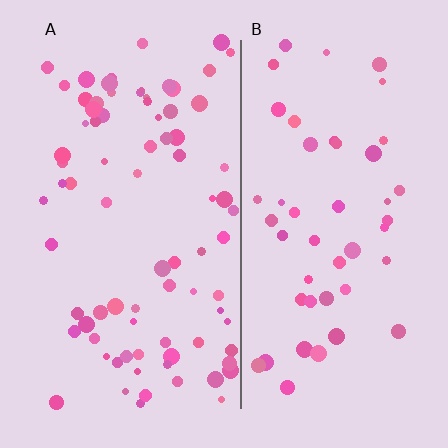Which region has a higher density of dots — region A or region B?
A (the left).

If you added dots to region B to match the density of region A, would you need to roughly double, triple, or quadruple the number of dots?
Approximately double.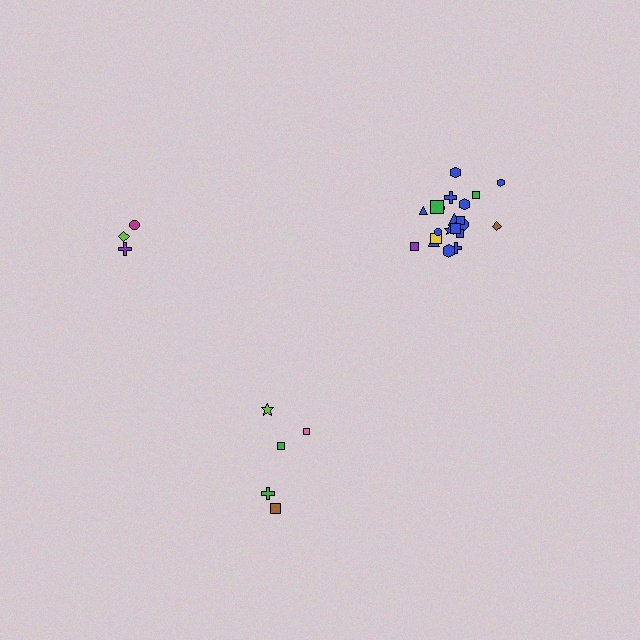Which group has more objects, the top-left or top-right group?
The top-right group.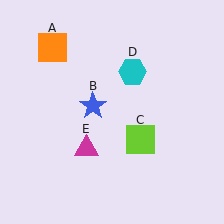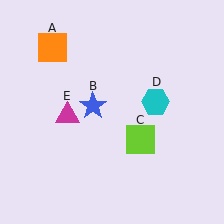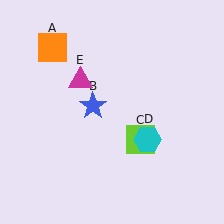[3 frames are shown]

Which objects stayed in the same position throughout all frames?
Orange square (object A) and blue star (object B) and lime square (object C) remained stationary.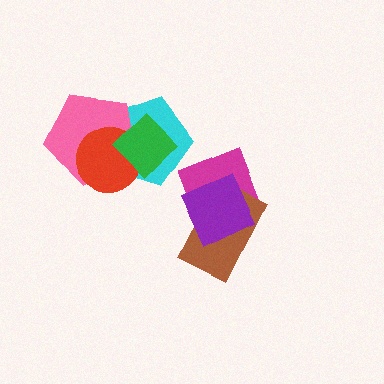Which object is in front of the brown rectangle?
The purple diamond is in front of the brown rectangle.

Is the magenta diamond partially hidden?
Yes, it is partially covered by another shape.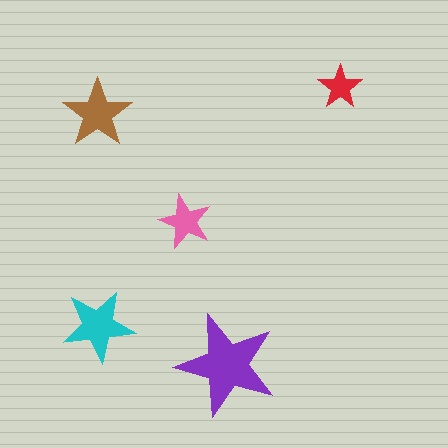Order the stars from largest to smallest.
the purple one, the cyan one, the brown one, the pink one, the red one.